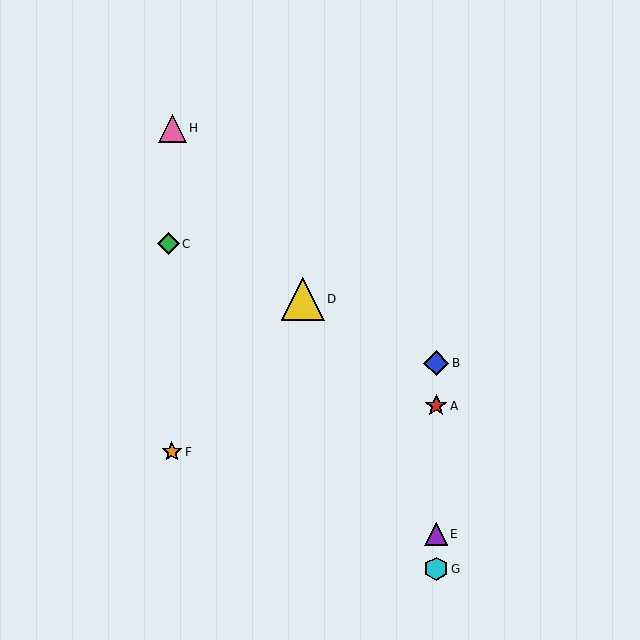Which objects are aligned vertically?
Objects A, B, E, G are aligned vertically.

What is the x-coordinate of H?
Object H is at x≈172.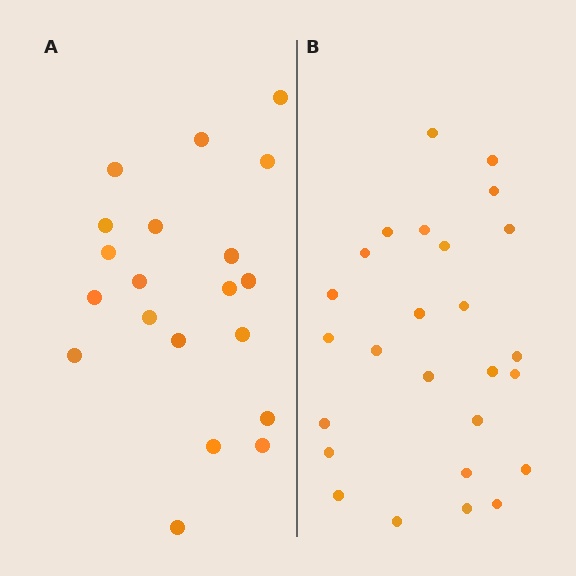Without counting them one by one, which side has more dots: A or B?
Region B (the right region) has more dots.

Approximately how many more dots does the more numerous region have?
Region B has about 6 more dots than region A.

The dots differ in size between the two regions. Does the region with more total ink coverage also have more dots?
No. Region A has more total ink coverage because its dots are larger, but region B actually contains more individual dots. Total area can be misleading — the number of items is what matters here.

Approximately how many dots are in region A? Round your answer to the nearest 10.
About 20 dots.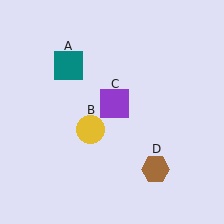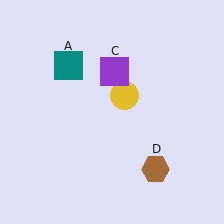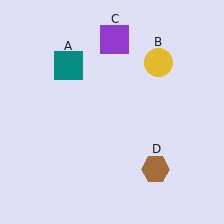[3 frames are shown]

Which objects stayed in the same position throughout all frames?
Teal square (object A) and brown hexagon (object D) remained stationary.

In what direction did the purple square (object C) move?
The purple square (object C) moved up.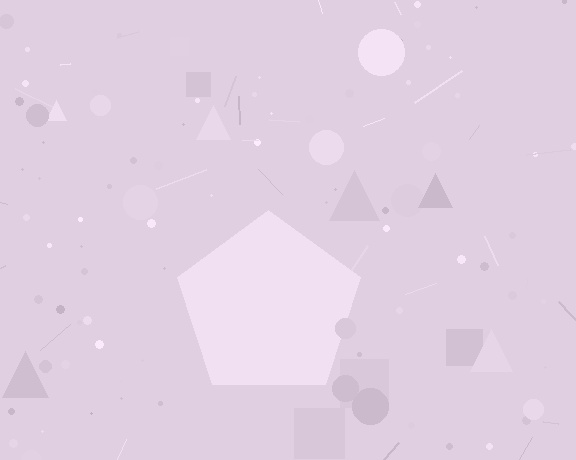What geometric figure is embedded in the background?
A pentagon is embedded in the background.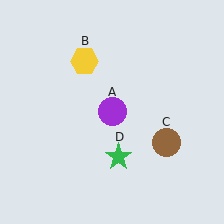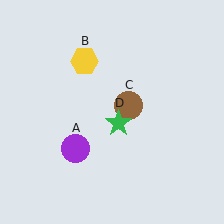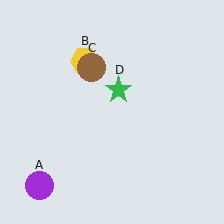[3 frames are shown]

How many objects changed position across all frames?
3 objects changed position: purple circle (object A), brown circle (object C), green star (object D).